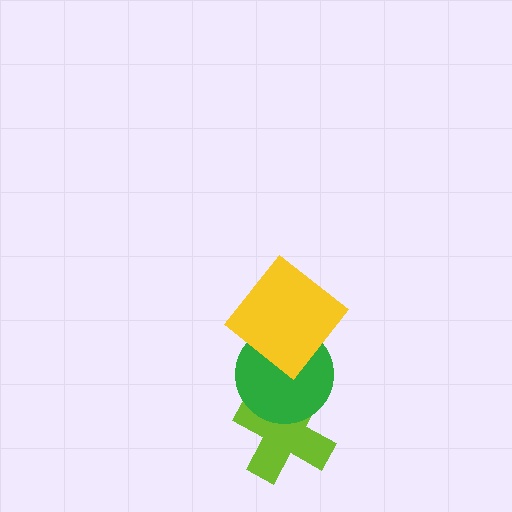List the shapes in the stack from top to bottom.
From top to bottom: the yellow diamond, the green circle, the lime cross.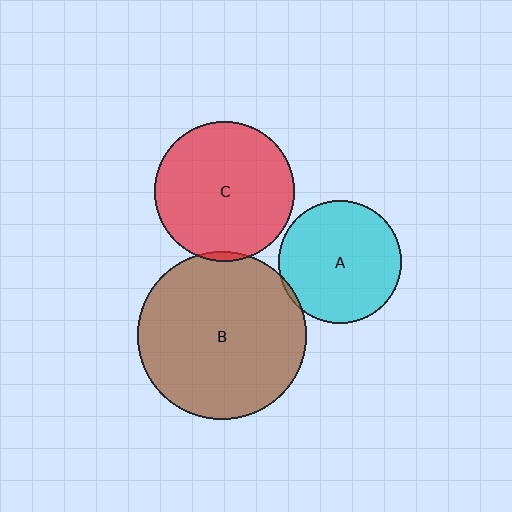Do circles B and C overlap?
Yes.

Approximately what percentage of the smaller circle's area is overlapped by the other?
Approximately 5%.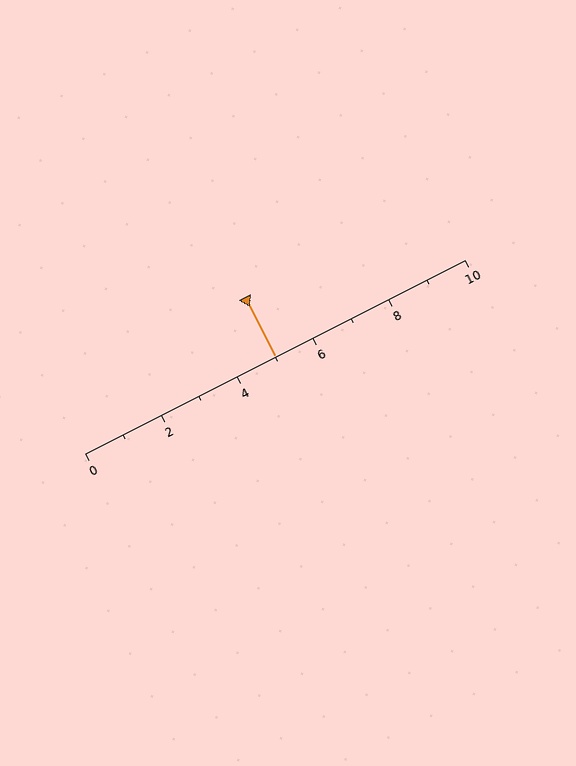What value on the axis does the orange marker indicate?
The marker indicates approximately 5.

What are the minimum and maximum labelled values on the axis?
The axis runs from 0 to 10.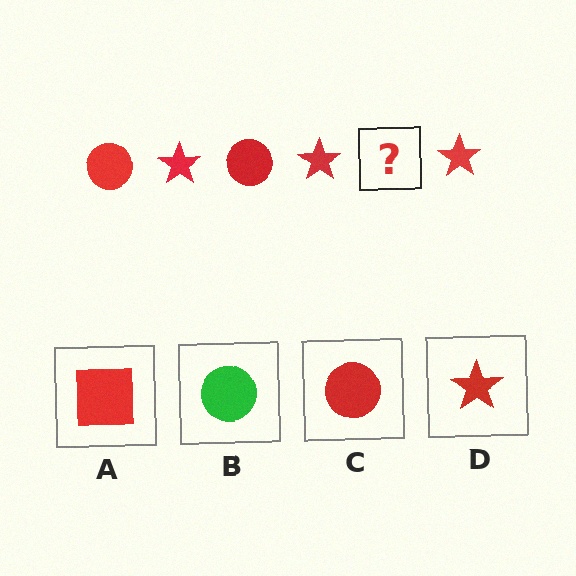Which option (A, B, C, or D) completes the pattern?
C.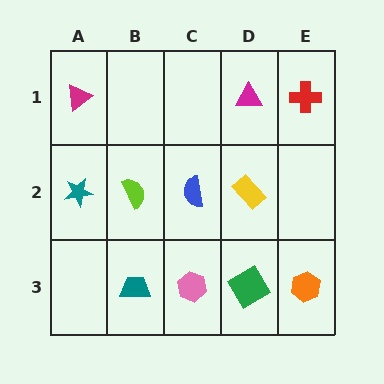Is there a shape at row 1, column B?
No, that cell is empty.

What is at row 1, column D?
A magenta triangle.